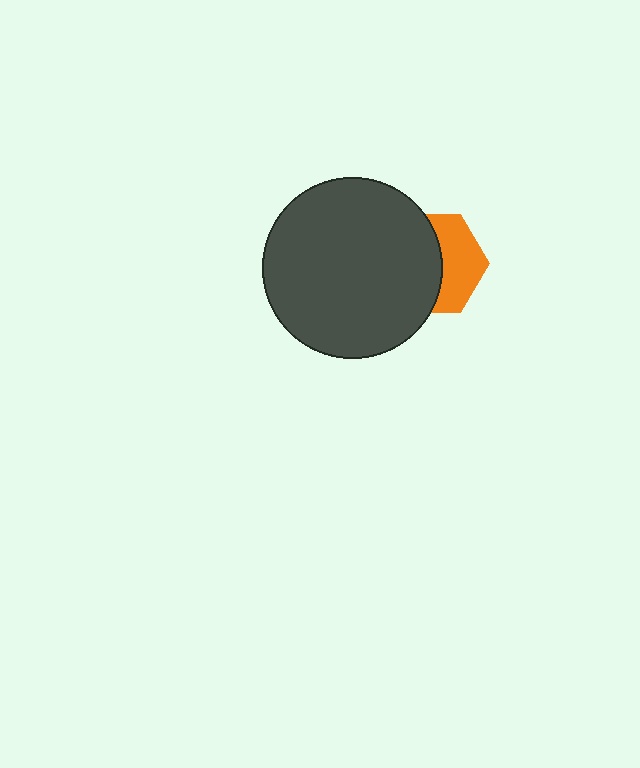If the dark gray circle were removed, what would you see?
You would see the complete orange hexagon.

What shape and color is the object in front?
The object in front is a dark gray circle.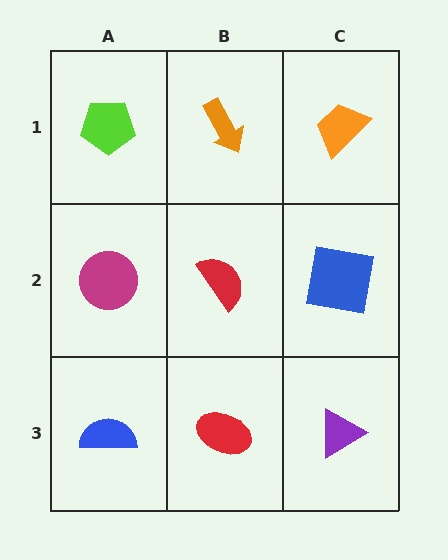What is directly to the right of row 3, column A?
A red ellipse.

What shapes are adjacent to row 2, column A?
A lime pentagon (row 1, column A), a blue semicircle (row 3, column A), a red semicircle (row 2, column B).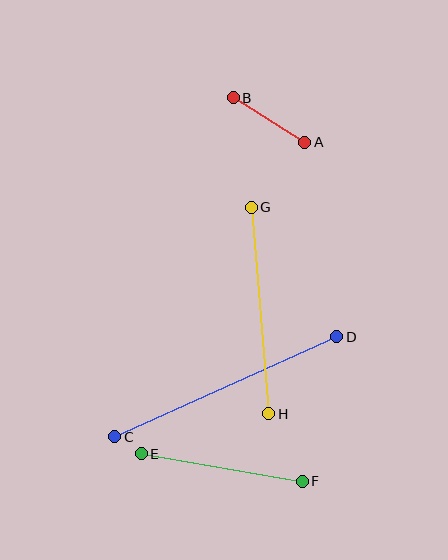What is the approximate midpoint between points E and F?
The midpoint is at approximately (222, 468) pixels.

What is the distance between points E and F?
The distance is approximately 163 pixels.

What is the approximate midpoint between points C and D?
The midpoint is at approximately (226, 387) pixels.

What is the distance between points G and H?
The distance is approximately 207 pixels.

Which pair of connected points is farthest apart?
Points C and D are farthest apart.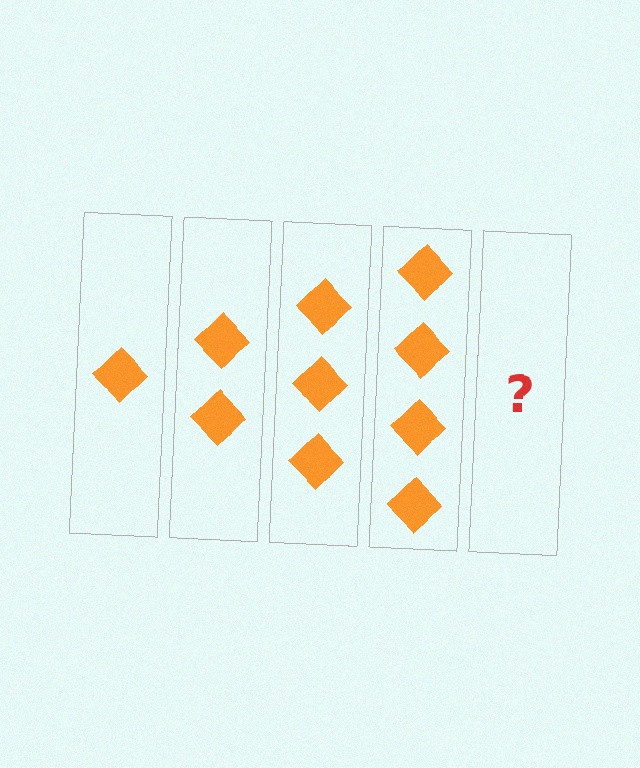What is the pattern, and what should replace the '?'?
The pattern is that each step adds one more diamond. The '?' should be 5 diamonds.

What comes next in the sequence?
The next element should be 5 diamonds.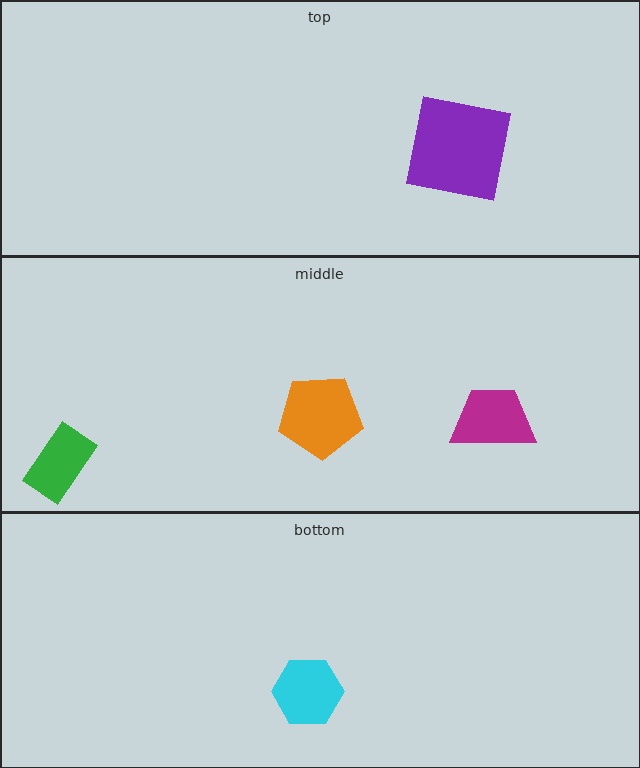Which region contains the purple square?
The top region.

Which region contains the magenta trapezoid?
The middle region.